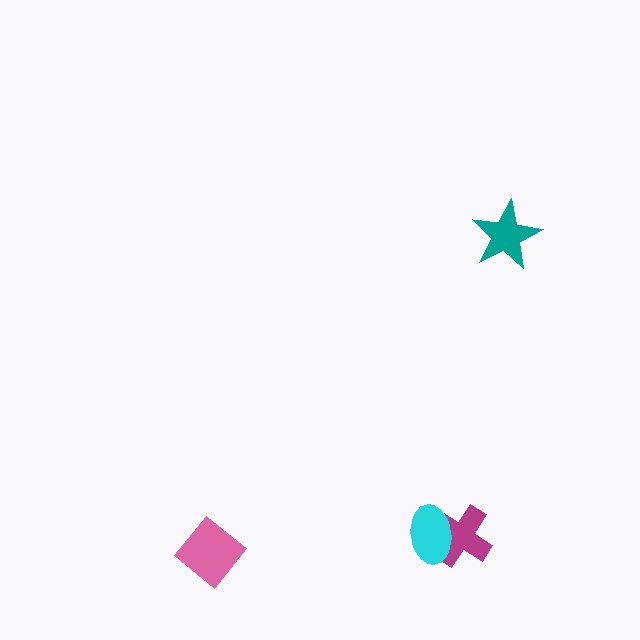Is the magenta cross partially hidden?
Yes, it is partially covered by another shape.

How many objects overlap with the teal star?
0 objects overlap with the teal star.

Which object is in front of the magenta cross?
The cyan ellipse is in front of the magenta cross.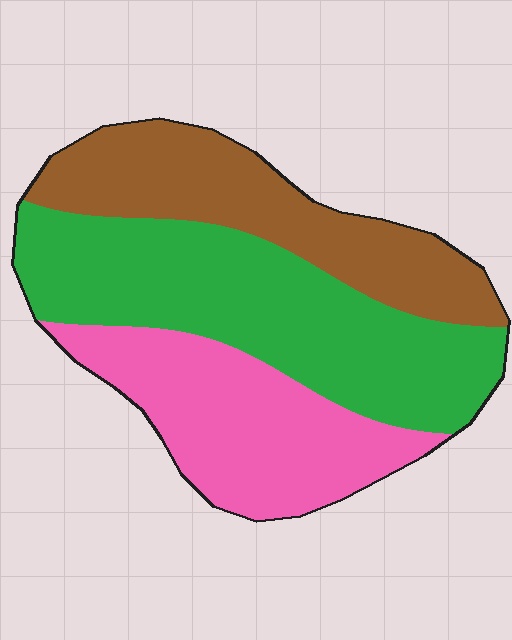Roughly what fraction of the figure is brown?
Brown takes up about one quarter (1/4) of the figure.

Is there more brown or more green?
Green.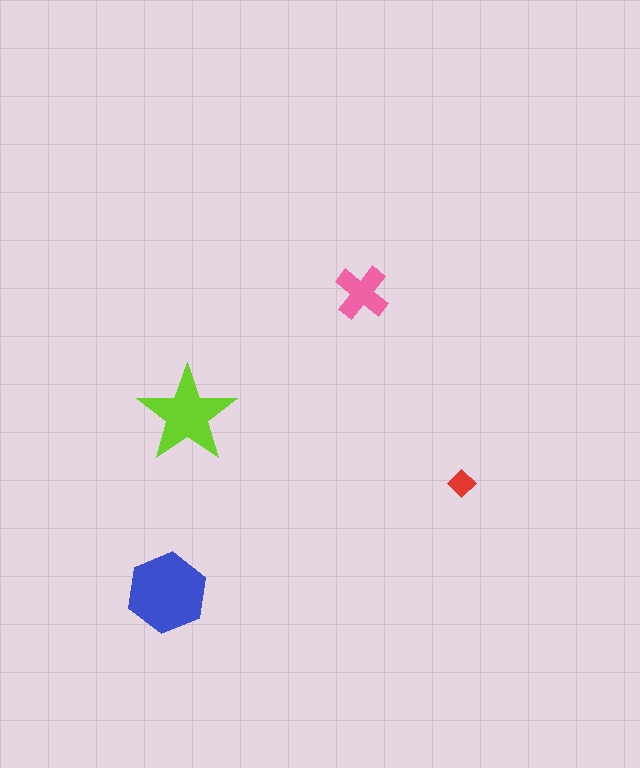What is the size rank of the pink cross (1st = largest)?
3rd.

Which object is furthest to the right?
The red diamond is rightmost.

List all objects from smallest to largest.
The red diamond, the pink cross, the lime star, the blue hexagon.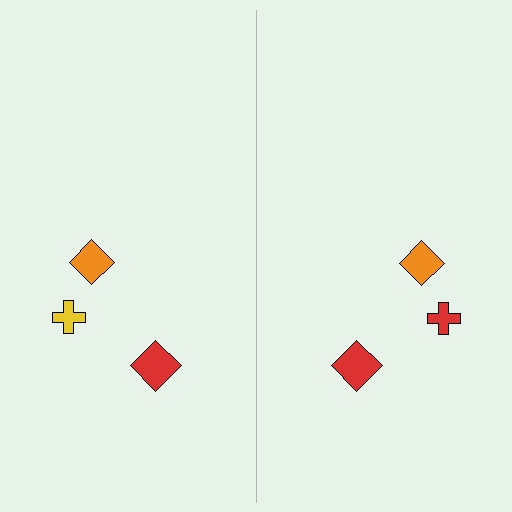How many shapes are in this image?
There are 6 shapes in this image.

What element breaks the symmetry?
The red cross on the right side breaks the symmetry — its mirror counterpart is yellow.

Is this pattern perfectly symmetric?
No, the pattern is not perfectly symmetric. The red cross on the right side breaks the symmetry — its mirror counterpart is yellow.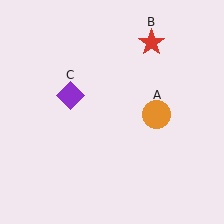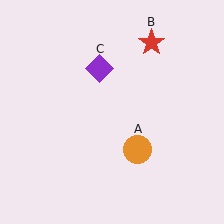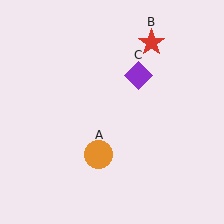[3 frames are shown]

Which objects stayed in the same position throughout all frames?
Red star (object B) remained stationary.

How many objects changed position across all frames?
2 objects changed position: orange circle (object A), purple diamond (object C).